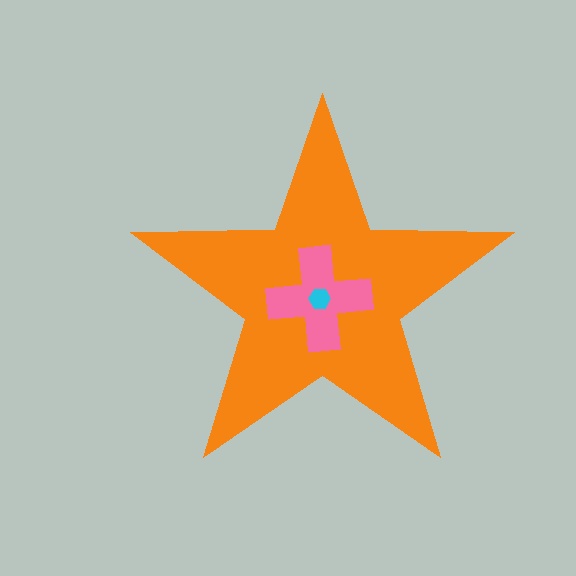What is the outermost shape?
The orange star.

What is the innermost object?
The cyan hexagon.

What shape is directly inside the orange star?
The pink cross.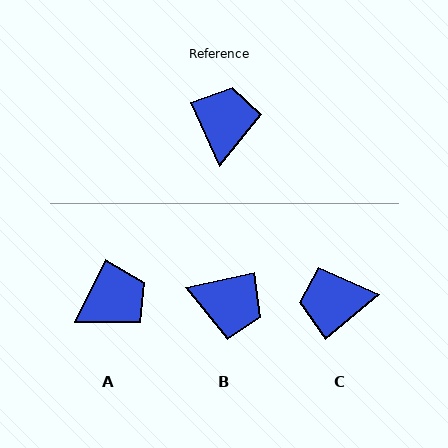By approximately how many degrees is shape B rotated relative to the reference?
Approximately 103 degrees clockwise.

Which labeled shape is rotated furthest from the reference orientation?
C, about 105 degrees away.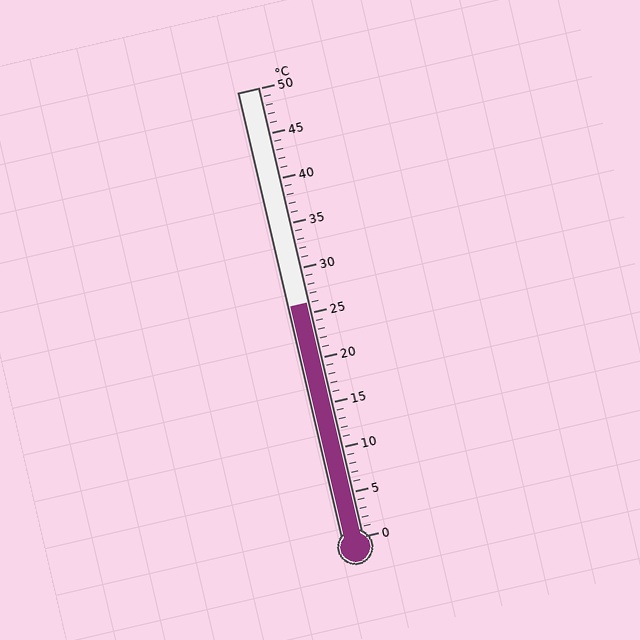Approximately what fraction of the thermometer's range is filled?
The thermometer is filled to approximately 50% of its range.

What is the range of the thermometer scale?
The thermometer scale ranges from 0°C to 50°C.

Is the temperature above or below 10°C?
The temperature is above 10°C.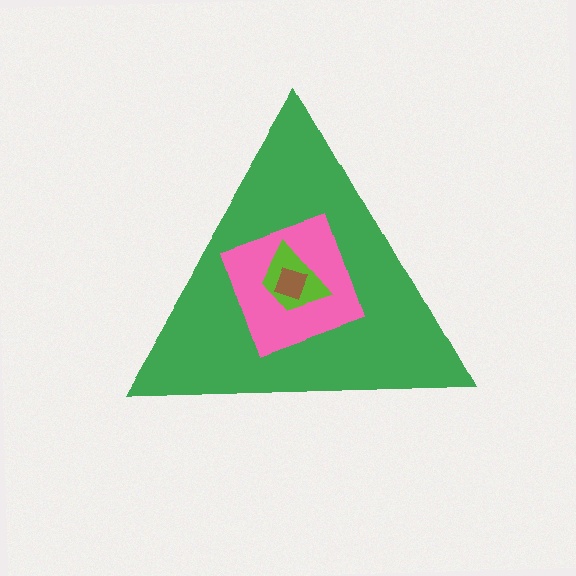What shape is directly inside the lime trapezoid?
The brown square.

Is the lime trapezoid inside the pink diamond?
Yes.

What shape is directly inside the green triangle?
The pink diamond.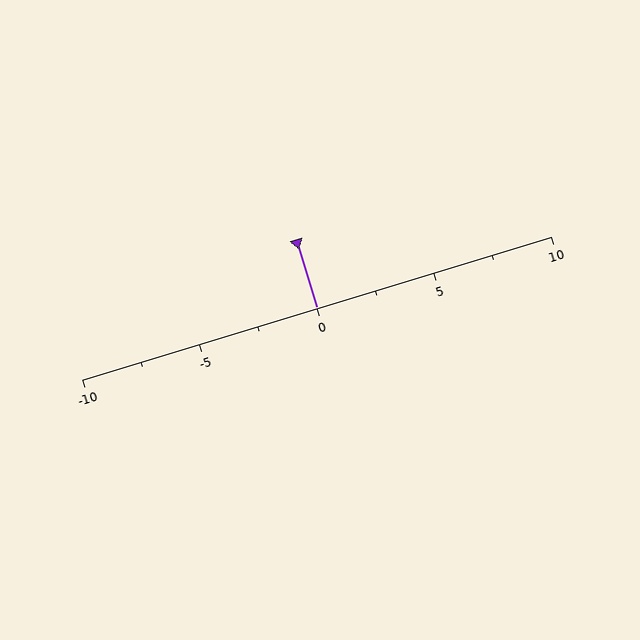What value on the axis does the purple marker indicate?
The marker indicates approximately 0.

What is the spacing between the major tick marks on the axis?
The major ticks are spaced 5 apart.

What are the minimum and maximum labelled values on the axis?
The axis runs from -10 to 10.